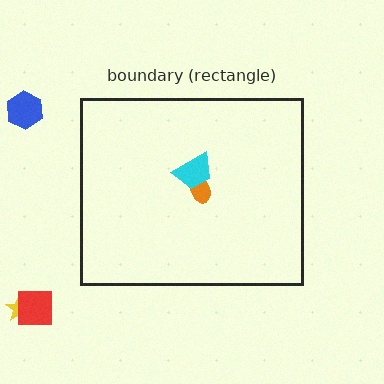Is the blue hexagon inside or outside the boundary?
Outside.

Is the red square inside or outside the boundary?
Outside.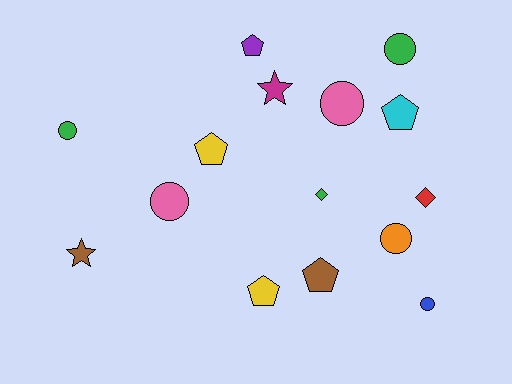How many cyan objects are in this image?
There is 1 cyan object.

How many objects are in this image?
There are 15 objects.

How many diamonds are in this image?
There are 2 diamonds.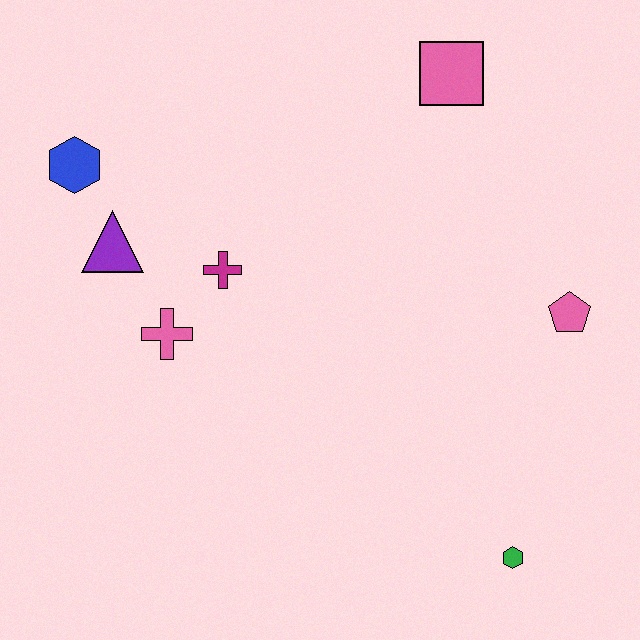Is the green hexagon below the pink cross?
Yes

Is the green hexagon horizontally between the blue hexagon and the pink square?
No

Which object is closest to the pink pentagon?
The green hexagon is closest to the pink pentagon.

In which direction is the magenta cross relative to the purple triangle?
The magenta cross is to the right of the purple triangle.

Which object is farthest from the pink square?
The green hexagon is farthest from the pink square.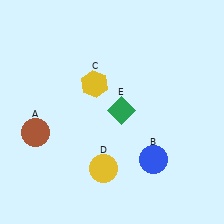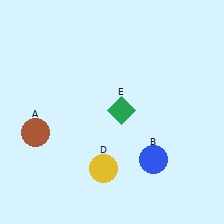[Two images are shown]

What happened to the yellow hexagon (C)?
The yellow hexagon (C) was removed in Image 2. It was in the top-left area of Image 1.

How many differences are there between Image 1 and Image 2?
There is 1 difference between the two images.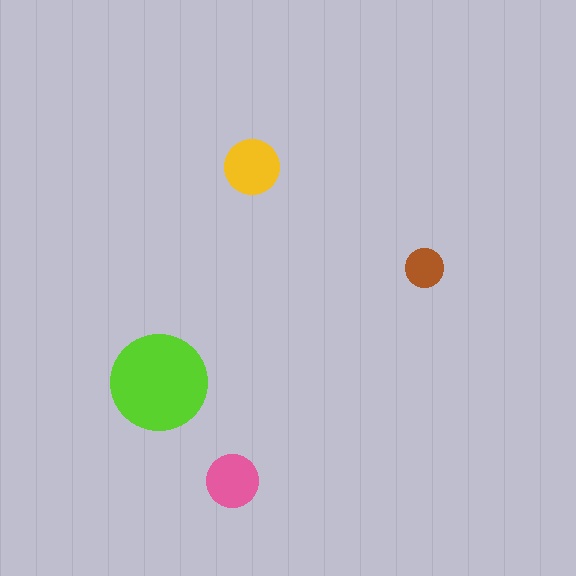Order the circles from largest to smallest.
the lime one, the yellow one, the pink one, the brown one.